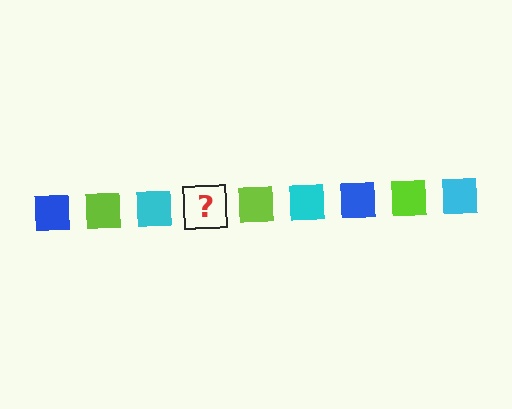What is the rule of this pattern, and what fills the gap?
The rule is that the pattern cycles through blue, lime, cyan squares. The gap should be filled with a blue square.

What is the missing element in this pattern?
The missing element is a blue square.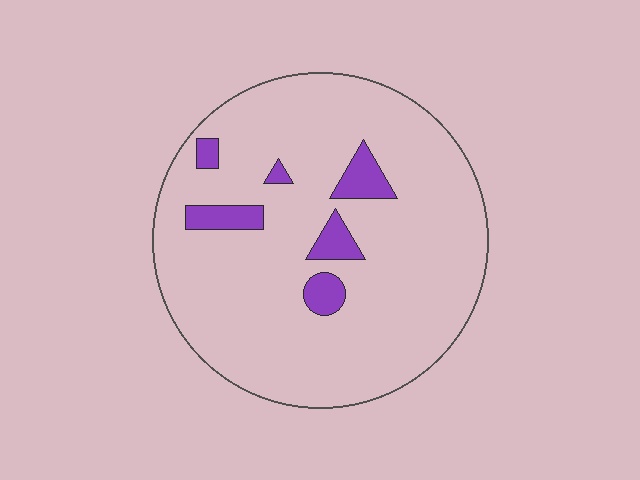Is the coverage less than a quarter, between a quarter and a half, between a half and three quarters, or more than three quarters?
Less than a quarter.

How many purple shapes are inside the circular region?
6.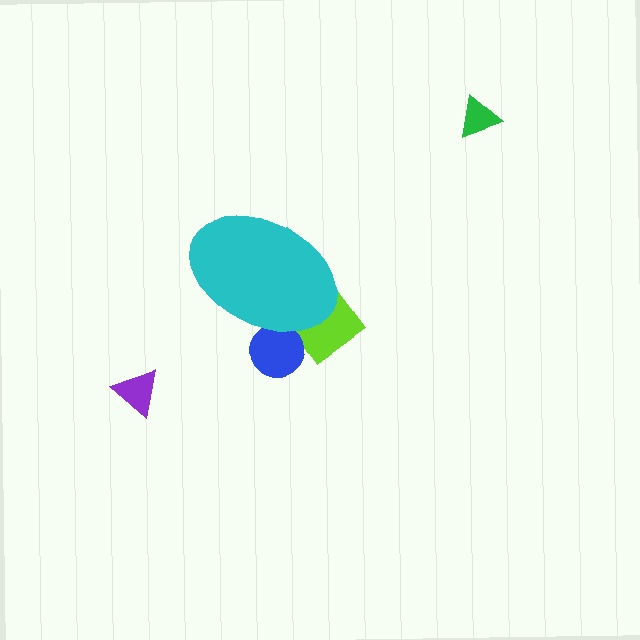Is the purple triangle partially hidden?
No, the purple triangle is fully visible.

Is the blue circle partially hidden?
Yes, the blue circle is partially hidden behind the cyan ellipse.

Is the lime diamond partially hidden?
Yes, the lime diamond is partially hidden behind the cyan ellipse.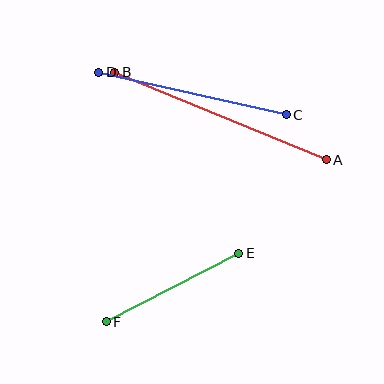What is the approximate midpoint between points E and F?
The midpoint is at approximately (172, 287) pixels.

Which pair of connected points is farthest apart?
Points A and B are farthest apart.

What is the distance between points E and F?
The distance is approximately 149 pixels.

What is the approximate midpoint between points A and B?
The midpoint is at approximately (220, 116) pixels.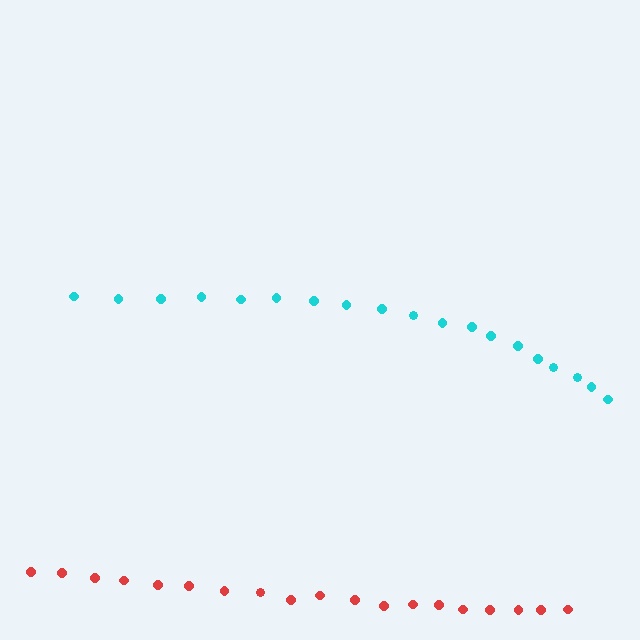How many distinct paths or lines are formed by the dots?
There are 2 distinct paths.